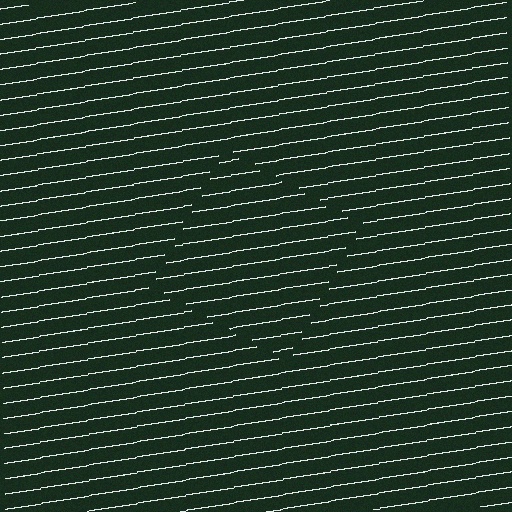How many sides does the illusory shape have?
4 sides — the line-ends trace a square.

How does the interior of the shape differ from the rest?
The interior of the shape contains the same grating, shifted by half a period — the contour is defined by the phase discontinuity where line-ends from the inner and outer gratings abut.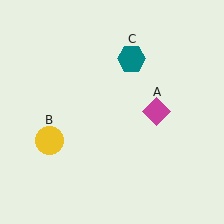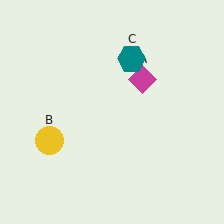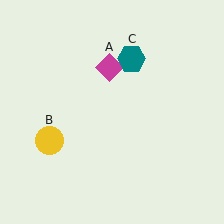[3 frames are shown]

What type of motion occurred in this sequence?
The magenta diamond (object A) rotated counterclockwise around the center of the scene.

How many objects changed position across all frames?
1 object changed position: magenta diamond (object A).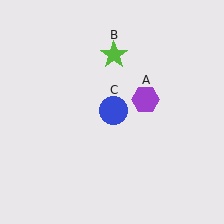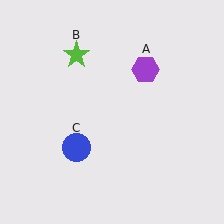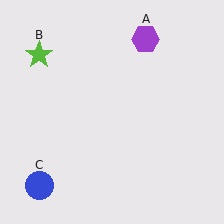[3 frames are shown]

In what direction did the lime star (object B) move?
The lime star (object B) moved left.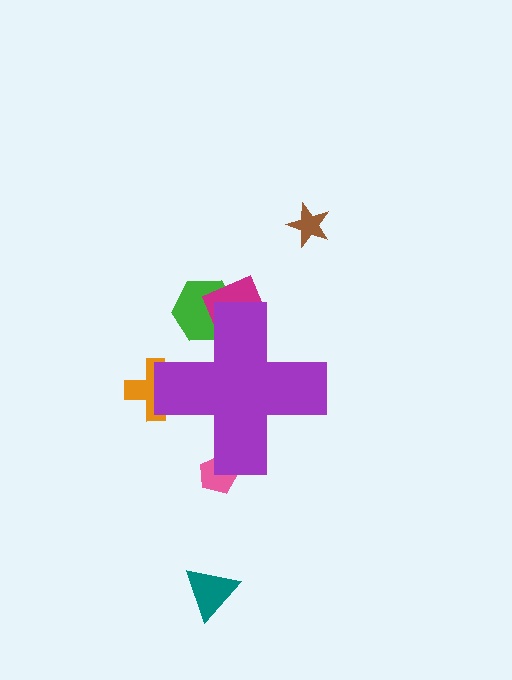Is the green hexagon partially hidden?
Yes, the green hexagon is partially hidden behind the purple cross.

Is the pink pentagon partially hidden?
Yes, the pink pentagon is partially hidden behind the purple cross.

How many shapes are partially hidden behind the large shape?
4 shapes are partially hidden.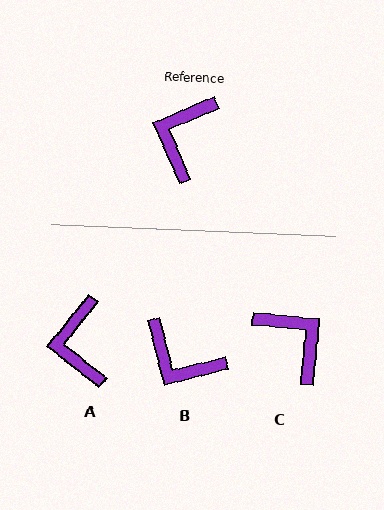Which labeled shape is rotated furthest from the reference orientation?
C, about 119 degrees away.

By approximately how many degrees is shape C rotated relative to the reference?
Approximately 119 degrees clockwise.